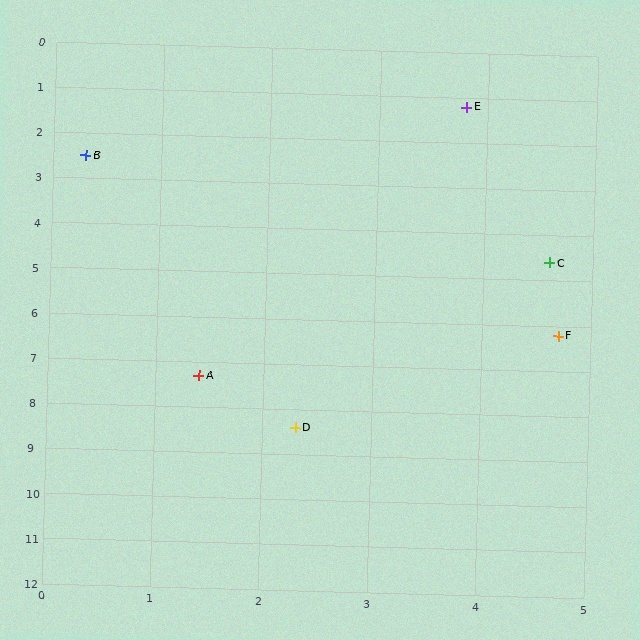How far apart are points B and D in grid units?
Points B and D are about 6.2 grid units apart.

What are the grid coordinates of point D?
Point D is at approximately (2.3, 8.4).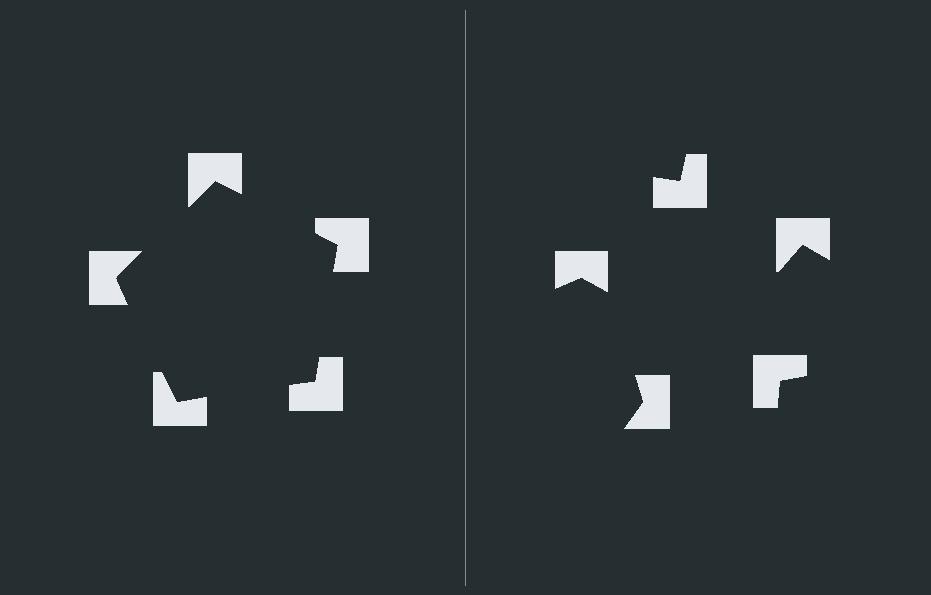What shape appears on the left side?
An illusory pentagon.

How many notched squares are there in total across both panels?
10 — 5 on each side.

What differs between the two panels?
The notched squares are positioned identically on both sides; only the wedge orientations differ. On the left they align to a pentagon; on the right they are misaligned.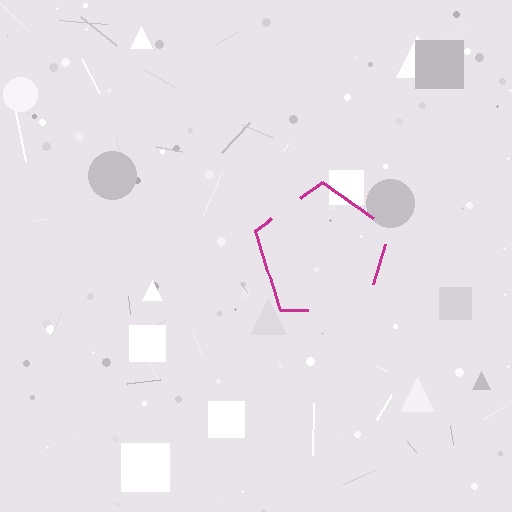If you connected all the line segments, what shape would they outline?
They would outline a pentagon.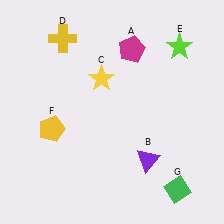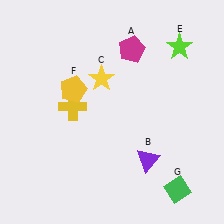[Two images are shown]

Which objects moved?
The objects that moved are: the yellow cross (D), the yellow pentagon (F).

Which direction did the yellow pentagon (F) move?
The yellow pentagon (F) moved up.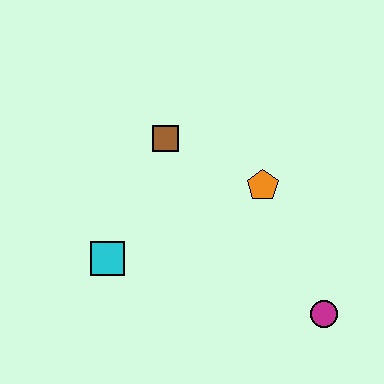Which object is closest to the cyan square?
The brown square is closest to the cyan square.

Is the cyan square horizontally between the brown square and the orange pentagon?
No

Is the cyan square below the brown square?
Yes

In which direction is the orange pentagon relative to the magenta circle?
The orange pentagon is above the magenta circle.